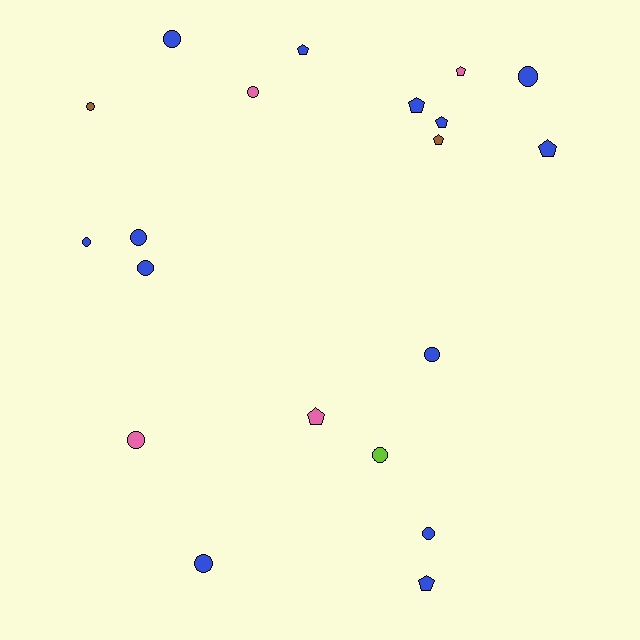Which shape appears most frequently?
Circle, with 12 objects.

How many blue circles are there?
There are 8 blue circles.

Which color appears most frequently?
Blue, with 13 objects.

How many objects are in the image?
There are 20 objects.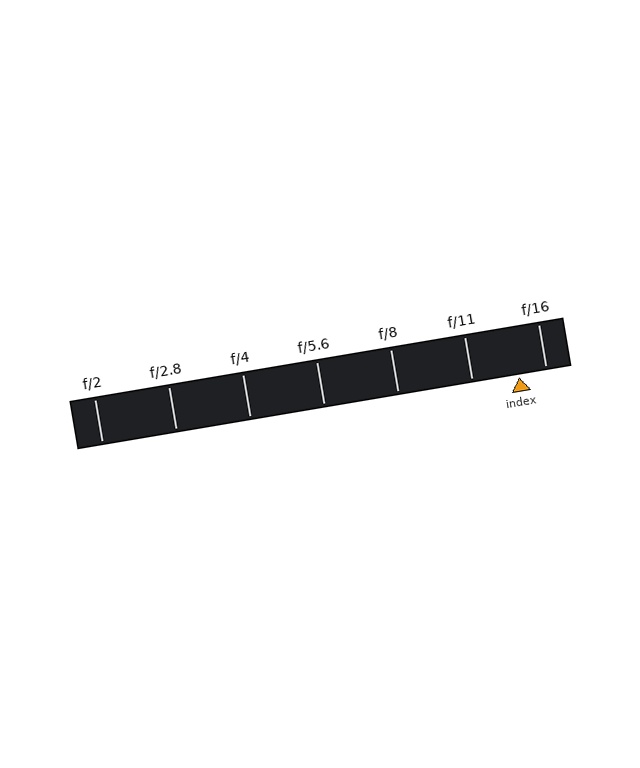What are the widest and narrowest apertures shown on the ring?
The widest aperture shown is f/2 and the narrowest is f/16.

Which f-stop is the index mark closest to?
The index mark is closest to f/16.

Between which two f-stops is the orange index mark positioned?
The index mark is between f/11 and f/16.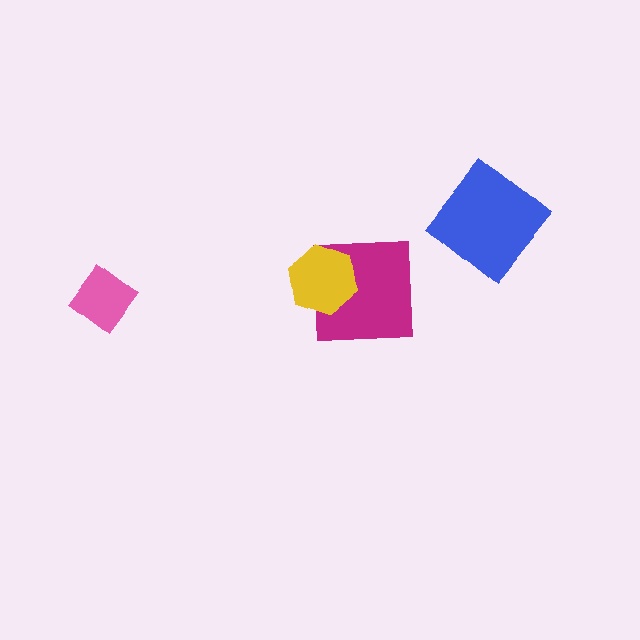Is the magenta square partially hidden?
Yes, it is partially covered by another shape.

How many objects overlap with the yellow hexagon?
1 object overlaps with the yellow hexagon.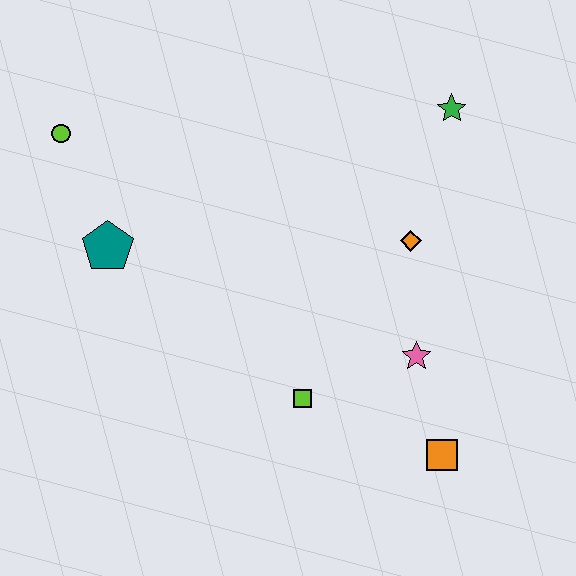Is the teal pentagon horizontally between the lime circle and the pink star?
Yes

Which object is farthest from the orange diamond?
The lime circle is farthest from the orange diamond.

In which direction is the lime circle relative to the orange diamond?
The lime circle is to the left of the orange diamond.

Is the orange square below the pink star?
Yes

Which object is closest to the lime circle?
The teal pentagon is closest to the lime circle.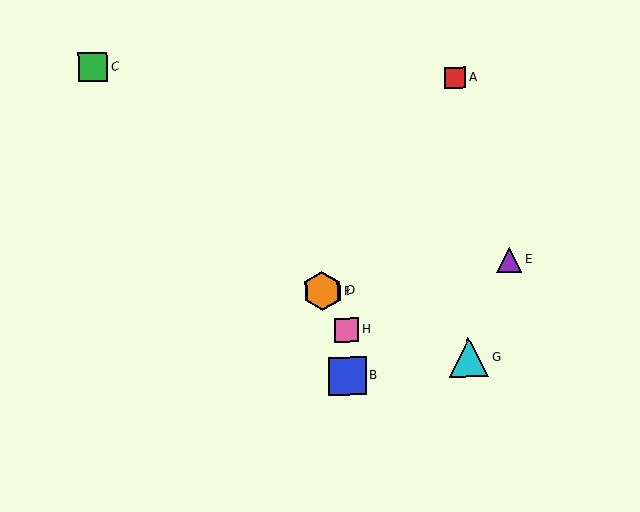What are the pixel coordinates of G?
Object G is at (469, 357).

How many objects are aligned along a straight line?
3 objects (A, D, F) are aligned along a straight line.